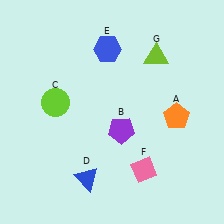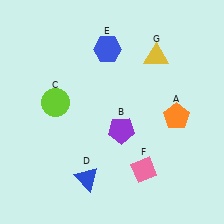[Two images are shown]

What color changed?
The triangle (G) changed from lime in Image 1 to yellow in Image 2.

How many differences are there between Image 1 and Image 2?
There is 1 difference between the two images.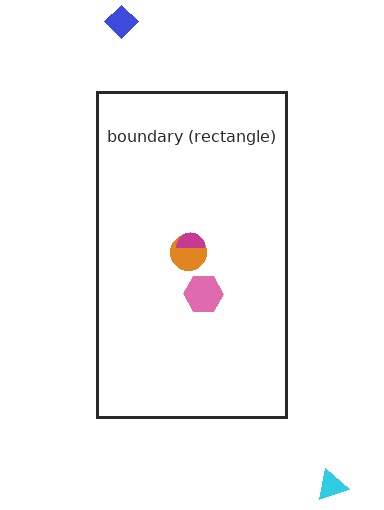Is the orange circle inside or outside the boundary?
Inside.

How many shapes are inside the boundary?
3 inside, 2 outside.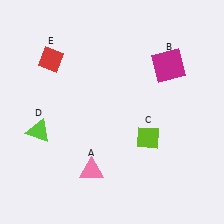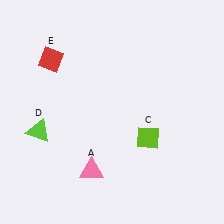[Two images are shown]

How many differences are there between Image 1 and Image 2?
There is 1 difference between the two images.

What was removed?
The magenta square (B) was removed in Image 2.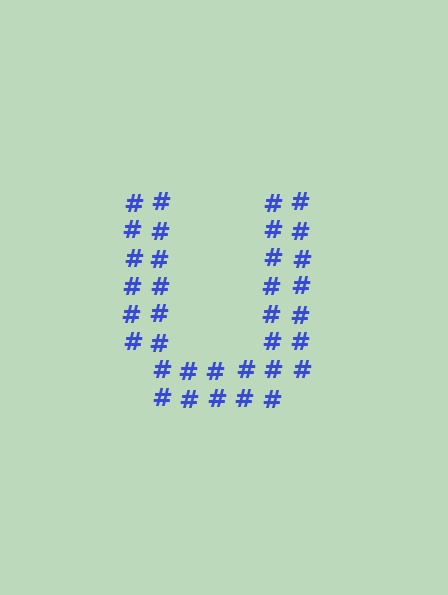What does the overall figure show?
The overall figure shows the letter U.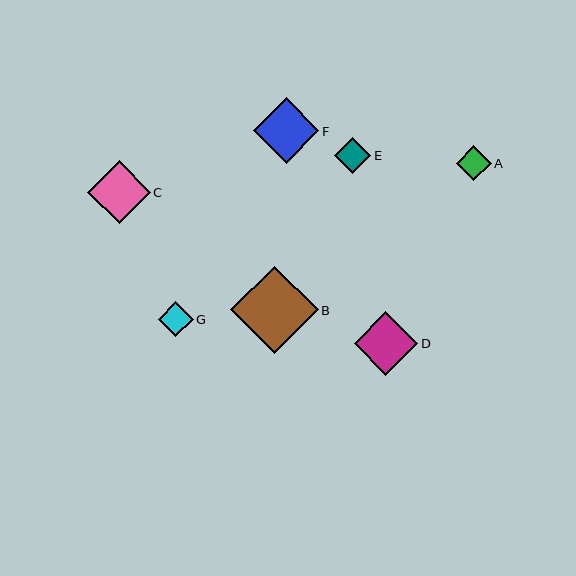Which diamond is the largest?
Diamond B is the largest with a size of approximately 87 pixels.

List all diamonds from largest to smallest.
From largest to smallest: B, F, D, C, E, G, A.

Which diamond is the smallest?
Diamond A is the smallest with a size of approximately 35 pixels.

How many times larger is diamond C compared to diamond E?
Diamond C is approximately 1.8 times the size of diamond E.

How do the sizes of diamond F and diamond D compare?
Diamond F and diamond D are approximately the same size.